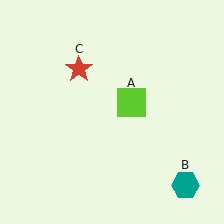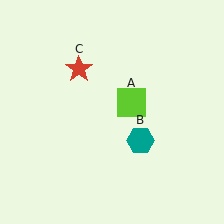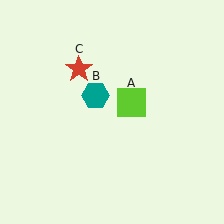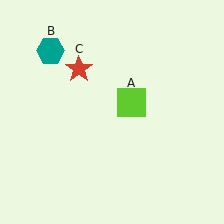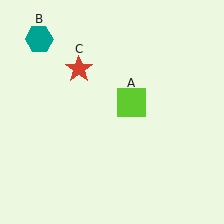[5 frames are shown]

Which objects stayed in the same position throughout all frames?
Lime square (object A) and red star (object C) remained stationary.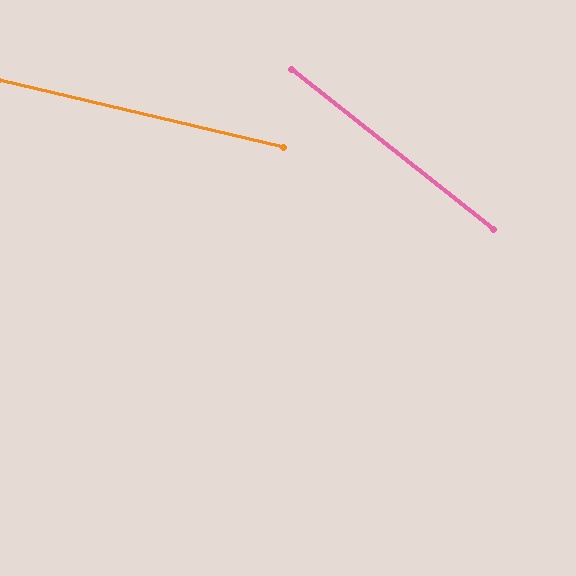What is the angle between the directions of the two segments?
Approximately 25 degrees.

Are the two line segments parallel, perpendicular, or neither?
Neither parallel nor perpendicular — they differ by about 25°.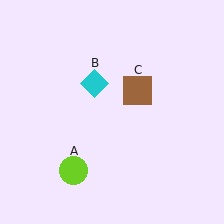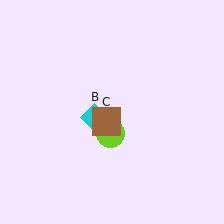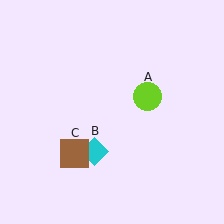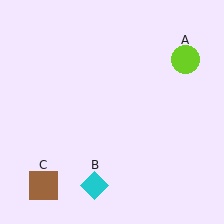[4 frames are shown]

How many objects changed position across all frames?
3 objects changed position: lime circle (object A), cyan diamond (object B), brown square (object C).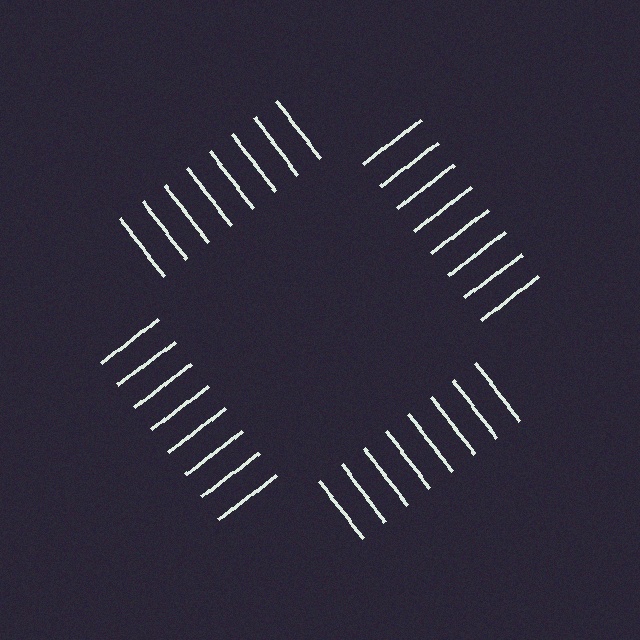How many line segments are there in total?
32 — 8 along each of the 4 edges.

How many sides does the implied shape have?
4 sides — the line-ends trace a square.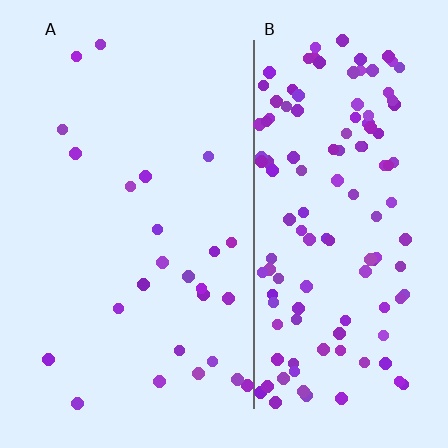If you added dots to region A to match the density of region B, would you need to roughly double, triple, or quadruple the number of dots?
Approximately quadruple.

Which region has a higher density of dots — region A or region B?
B (the right).